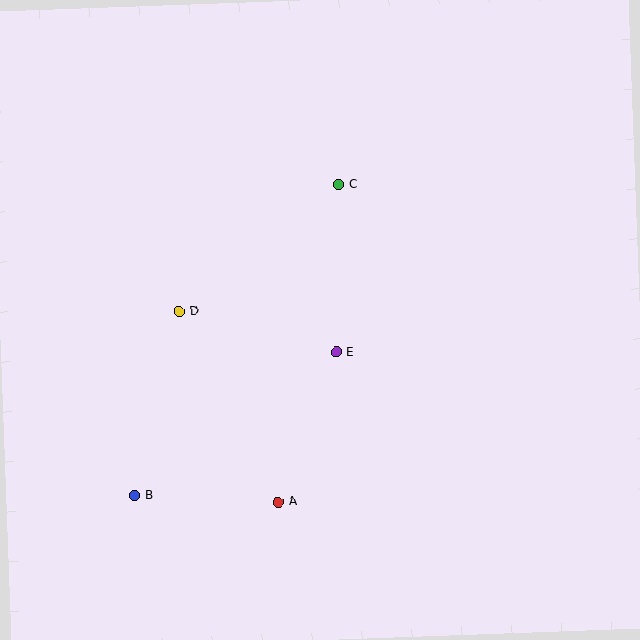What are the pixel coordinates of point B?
Point B is at (135, 496).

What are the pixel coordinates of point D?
Point D is at (179, 312).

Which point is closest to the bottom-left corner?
Point B is closest to the bottom-left corner.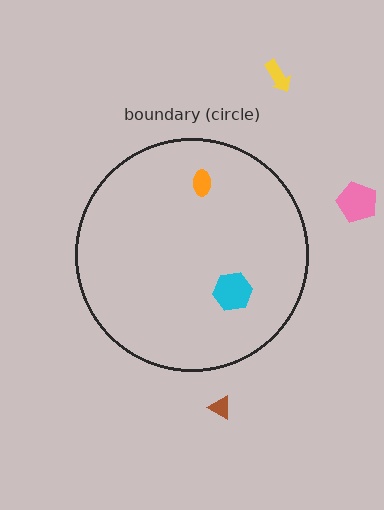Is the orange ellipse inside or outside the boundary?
Inside.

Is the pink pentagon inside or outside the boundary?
Outside.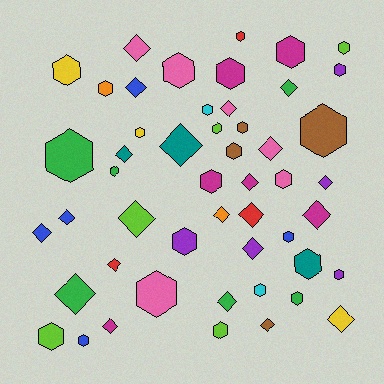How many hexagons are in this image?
There are 28 hexagons.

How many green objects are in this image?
There are 6 green objects.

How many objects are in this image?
There are 50 objects.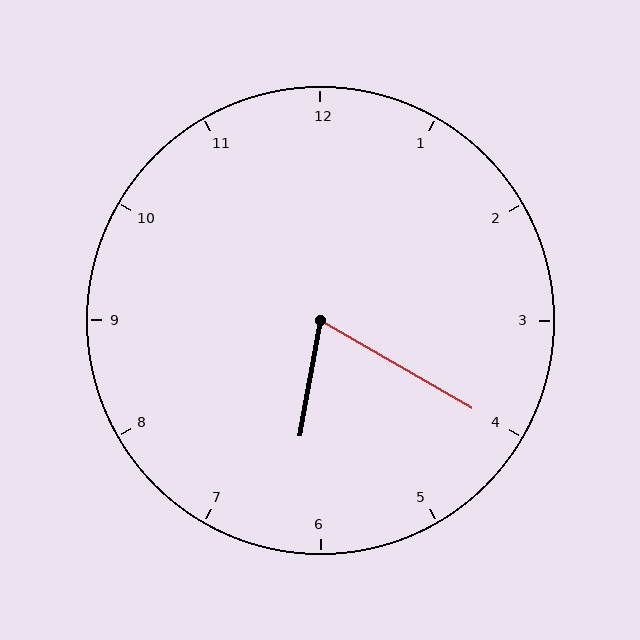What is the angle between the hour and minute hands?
Approximately 70 degrees.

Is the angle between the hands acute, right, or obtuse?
It is acute.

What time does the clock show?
6:20.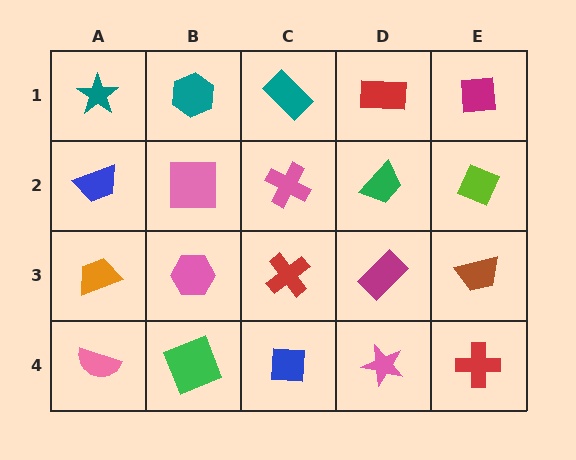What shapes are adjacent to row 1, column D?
A green trapezoid (row 2, column D), a teal rectangle (row 1, column C), a magenta square (row 1, column E).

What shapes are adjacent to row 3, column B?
A pink square (row 2, column B), a green square (row 4, column B), an orange trapezoid (row 3, column A), a red cross (row 3, column C).